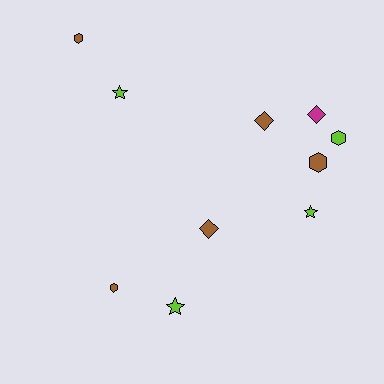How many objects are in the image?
There are 10 objects.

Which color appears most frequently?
Brown, with 5 objects.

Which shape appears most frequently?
Hexagon, with 4 objects.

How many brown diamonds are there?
There are 2 brown diamonds.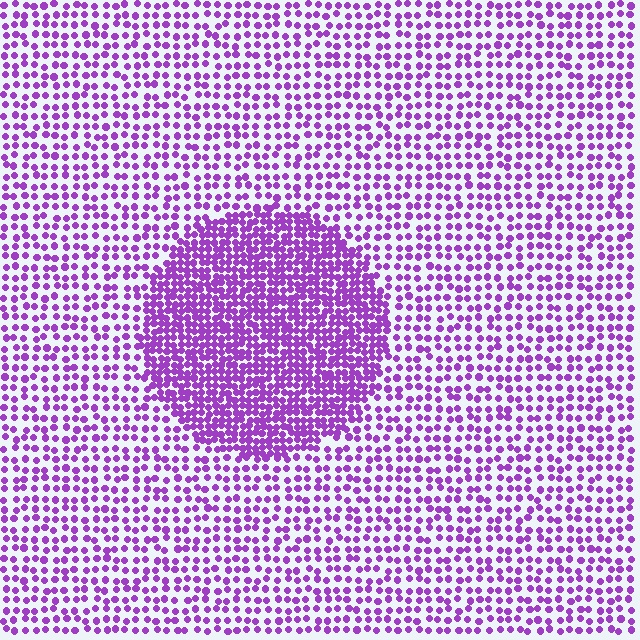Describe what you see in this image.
The image contains small purple elements arranged at two different densities. A circle-shaped region is visible where the elements are more densely packed than the surrounding area.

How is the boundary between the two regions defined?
The boundary is defined by a change in element density (approximately 2.2x ratio). All elements are the same color, size, and shape.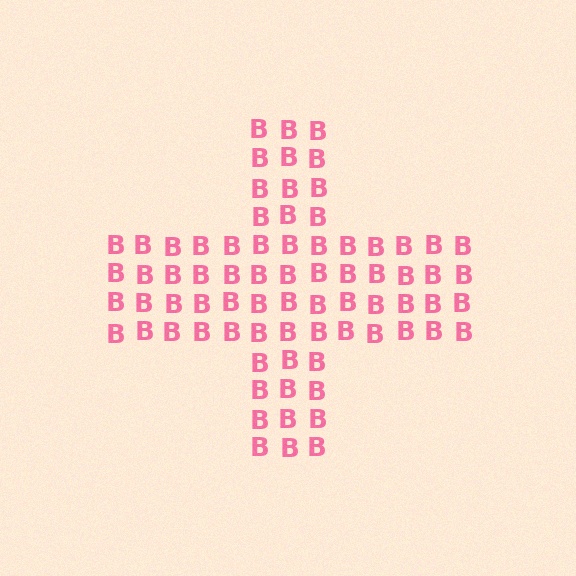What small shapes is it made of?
It is made of small letter B's.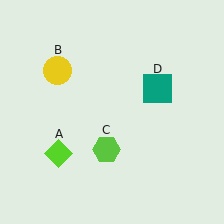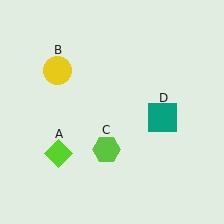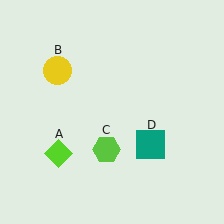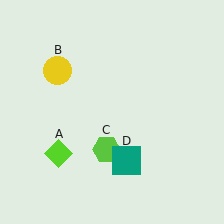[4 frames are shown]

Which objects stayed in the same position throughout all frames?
Lime diamond (object A) and yellow circle (object B) and lime hexagon (object C) remained stationary.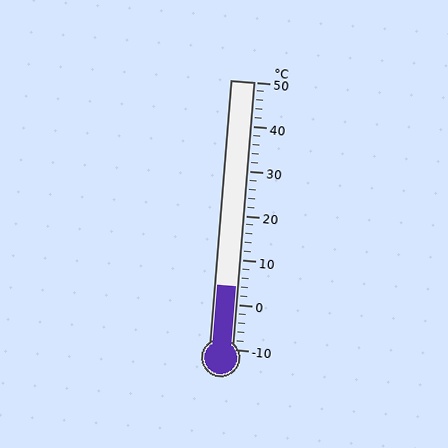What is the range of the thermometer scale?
The thermometer scale ranges from -10°C to 50°C.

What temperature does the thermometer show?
The thermometer shows approximately 4°C.